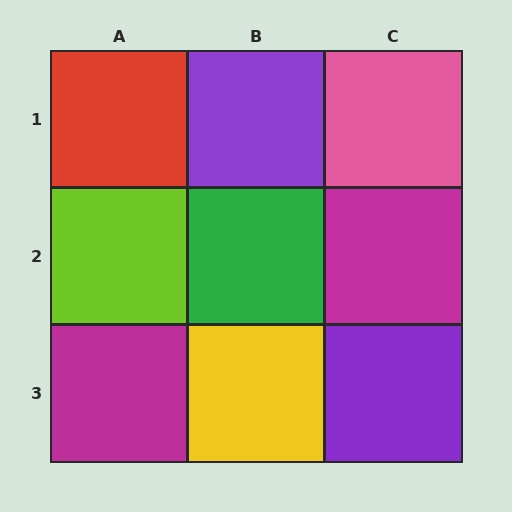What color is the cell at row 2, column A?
Lime.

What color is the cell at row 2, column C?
Magenta.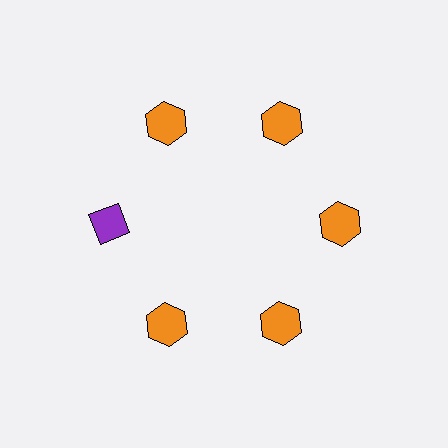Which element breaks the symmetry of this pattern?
The purple diamond at roughly the 9 o'clock position breaks the symmetry. All other shapes are orange hexagons.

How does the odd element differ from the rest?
It differs in both color (purple instead of orange) and shape (diamond instead of hexagon).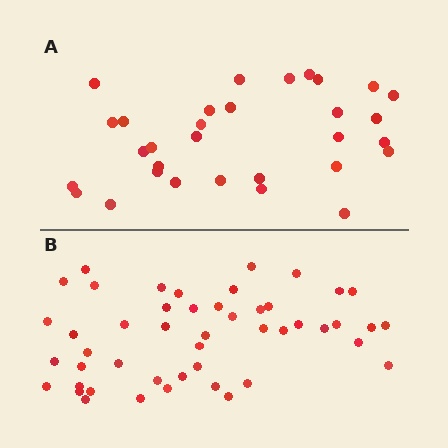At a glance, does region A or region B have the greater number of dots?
Region B (the bottom region) has more dots.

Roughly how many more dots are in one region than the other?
Region B has approximately 15 more dots than region A.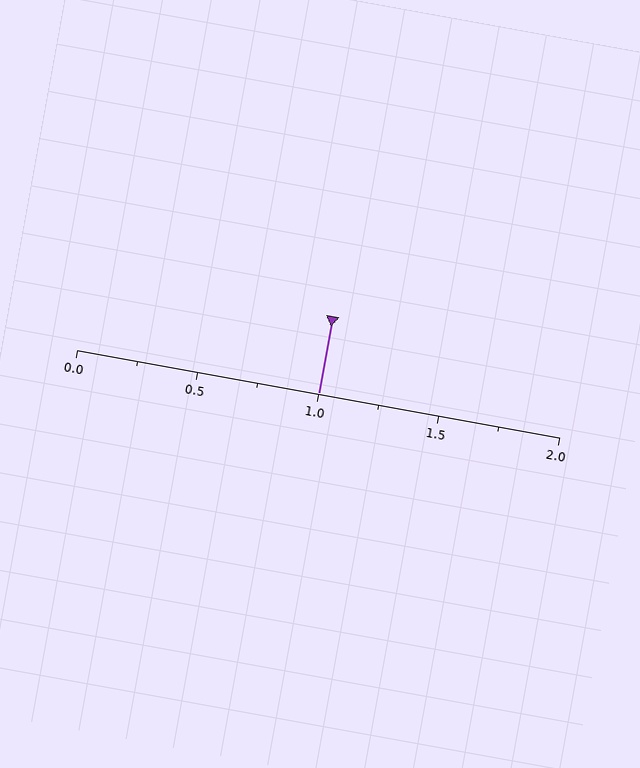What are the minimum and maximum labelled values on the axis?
The axis runs from 0.0 to 2.0.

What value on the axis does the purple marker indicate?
The marker indicates approximately 1.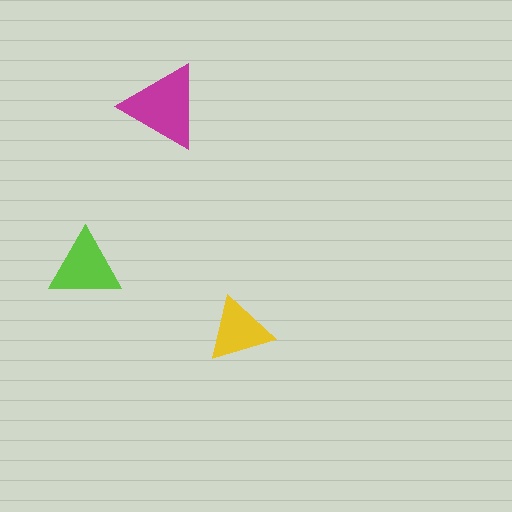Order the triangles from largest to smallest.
the magenta one, the lime one, the yellow one.